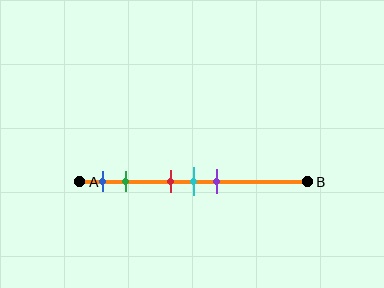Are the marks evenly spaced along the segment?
No, the marks are not evenly spaced.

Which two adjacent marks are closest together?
The red and cyan marks are the closest adjacent pair.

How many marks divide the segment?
There are 5 marks dividing the segment.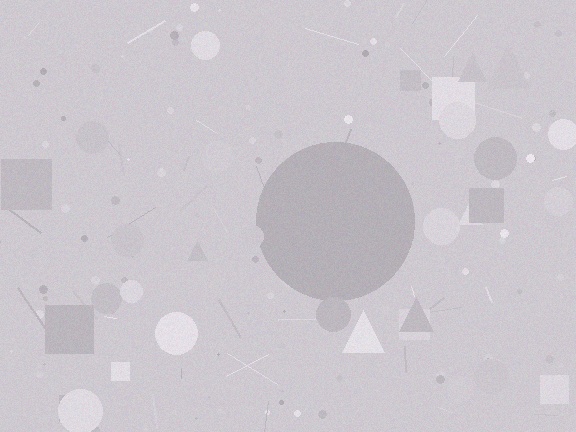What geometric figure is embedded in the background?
A circle is embedded in the background.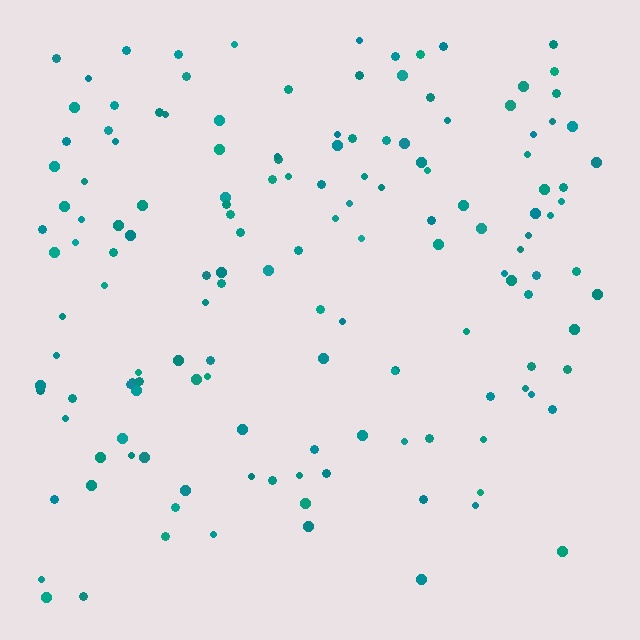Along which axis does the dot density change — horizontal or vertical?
Vertical.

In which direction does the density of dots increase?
From bottom to top, with the top side densest.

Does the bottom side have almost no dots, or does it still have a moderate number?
Still a moderate number, just noticeably fewer than the top.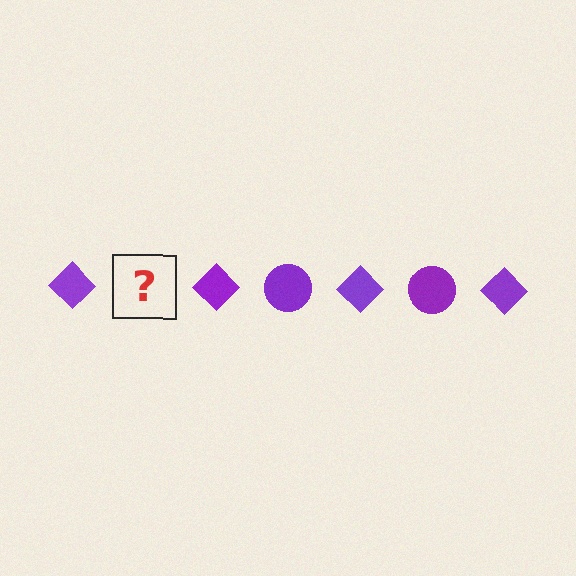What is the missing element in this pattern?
The missing element is a purple circle.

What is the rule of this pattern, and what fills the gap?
The rule is that the pattern cycles through diamond, circle shapes in purple. The gap should be filled with a purple circle.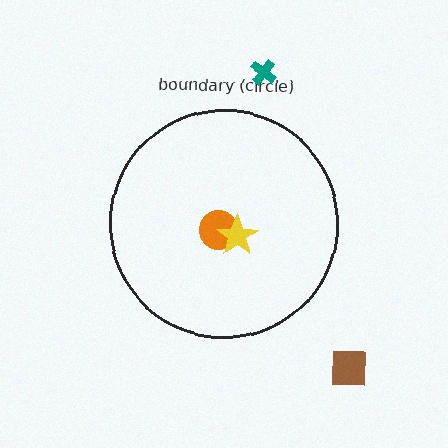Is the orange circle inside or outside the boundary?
Inside.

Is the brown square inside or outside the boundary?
Outside.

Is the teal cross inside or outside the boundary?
Outside.